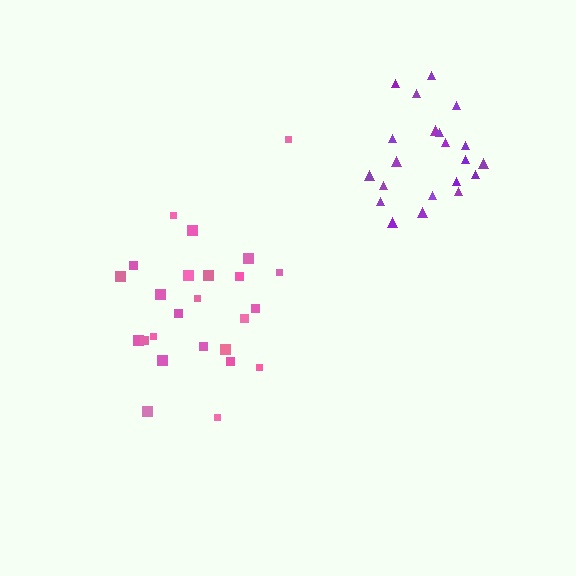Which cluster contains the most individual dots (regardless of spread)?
Pink (25).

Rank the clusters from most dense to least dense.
purple, pink.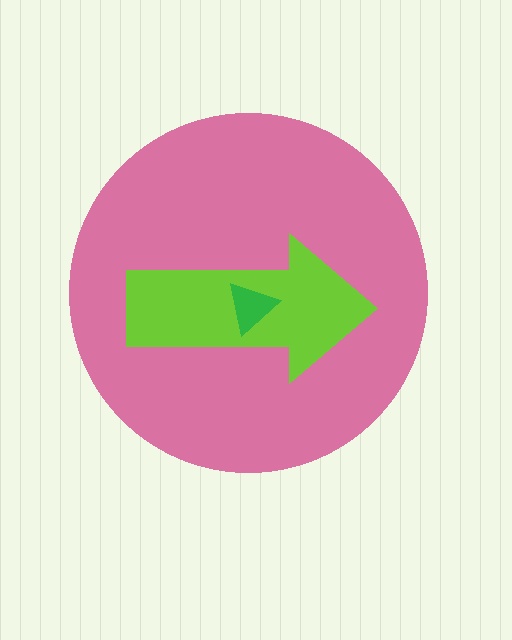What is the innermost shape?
The green triangle.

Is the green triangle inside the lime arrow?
Yes.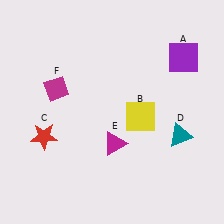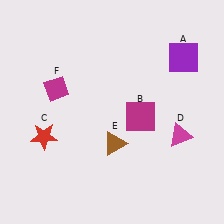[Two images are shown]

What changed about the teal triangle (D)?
In Image 1, D is teal. In Image 2, it changed to magenta.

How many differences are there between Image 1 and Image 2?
There are 3 differences between the two images.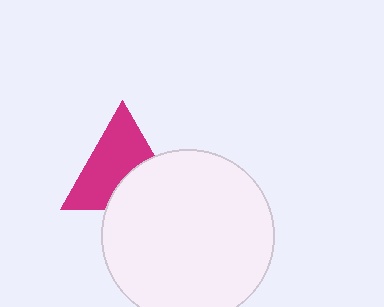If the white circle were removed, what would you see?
You would see the complete magenta triangle.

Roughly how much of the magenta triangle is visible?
About half of it is visible (roughly 63%).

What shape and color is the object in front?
The object in front is a white circle.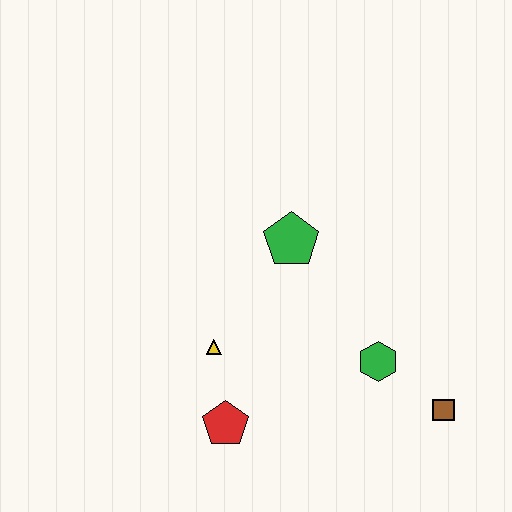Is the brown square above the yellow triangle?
No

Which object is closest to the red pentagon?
The yellow triangle is closest to the red pentagon.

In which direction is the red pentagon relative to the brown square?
The red pentagon is to the left of the brown square.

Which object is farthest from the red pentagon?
The brown square is farthest from the red pentagon.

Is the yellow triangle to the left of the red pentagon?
Yes